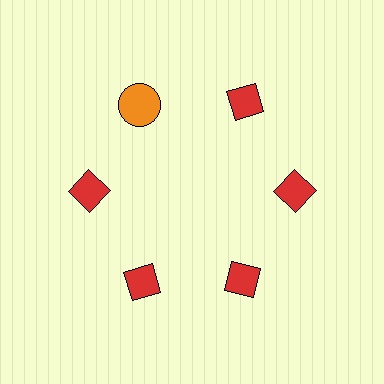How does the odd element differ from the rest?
It differs in both color (orange instead of red) and shape (circle instead of diamond).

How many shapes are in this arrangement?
There are 6 shapes arranged in a ring pattern.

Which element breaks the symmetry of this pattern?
The orange circle at roughly the 11 o'clock position breaks the symmetry. All other shapes are red diamonds.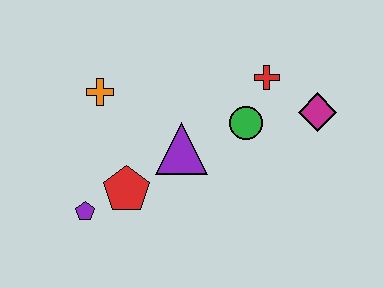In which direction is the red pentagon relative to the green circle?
The red pentagon is to the left of the green circle.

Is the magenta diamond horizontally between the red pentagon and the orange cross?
No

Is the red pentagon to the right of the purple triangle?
No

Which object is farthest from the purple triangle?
The magenta diamond is farthest from the purple triangle.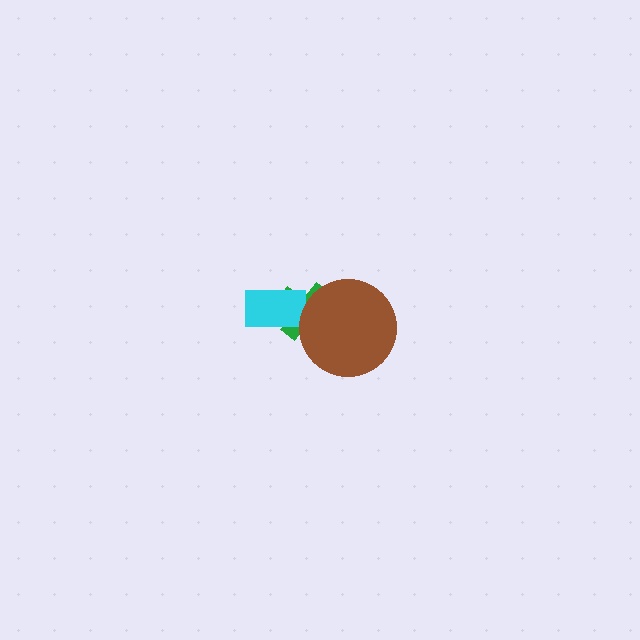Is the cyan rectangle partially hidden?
No, no other shape covers it.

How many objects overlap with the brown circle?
1 object overlaps with the brown circle.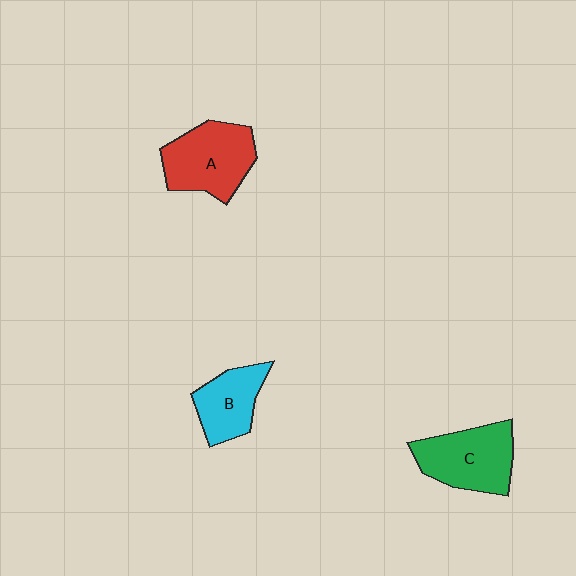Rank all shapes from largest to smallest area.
From largest to smallest: A (red), C (green), B (cyan).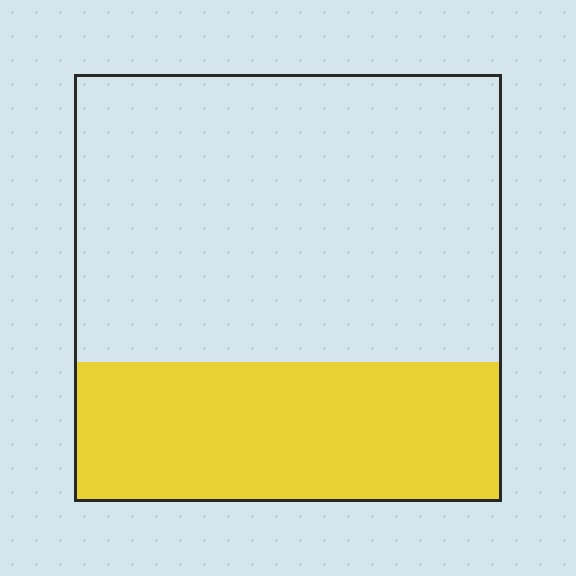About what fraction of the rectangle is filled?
About one third (1/3).